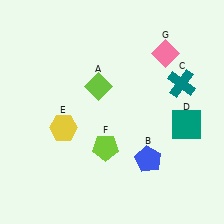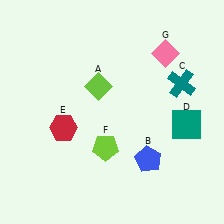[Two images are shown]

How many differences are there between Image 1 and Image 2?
There is 1 difference between the two images.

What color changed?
The hexagon (E) changed from yellow in Image 1 to red in Image 2.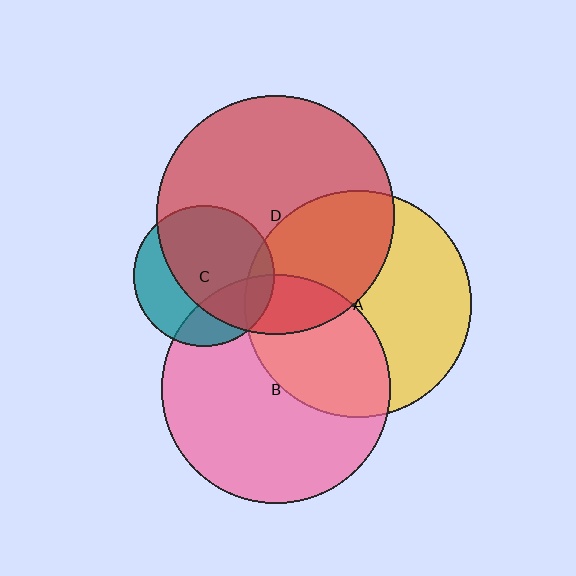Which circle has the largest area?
Circle D (red).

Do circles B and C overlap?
Yes.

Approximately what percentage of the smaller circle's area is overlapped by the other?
Approximately 25%.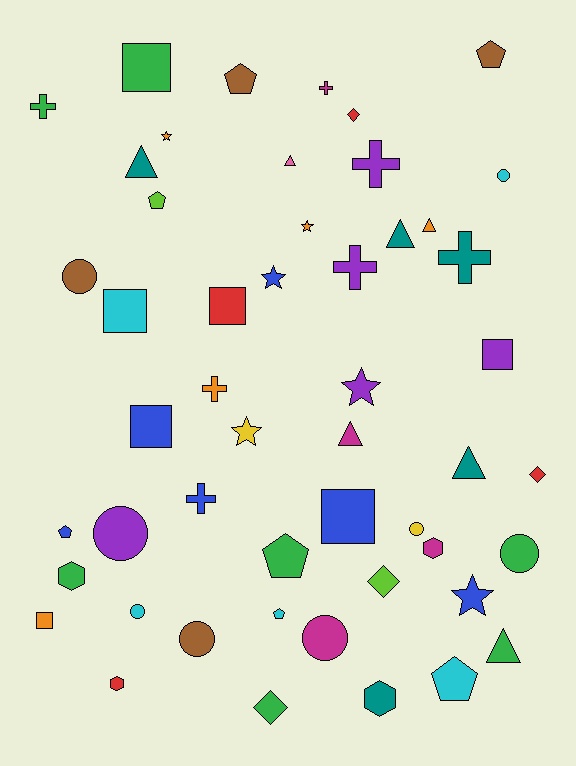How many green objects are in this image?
There are 7 green objects.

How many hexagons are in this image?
There are 4 hexagons.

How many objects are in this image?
There are 50 objects.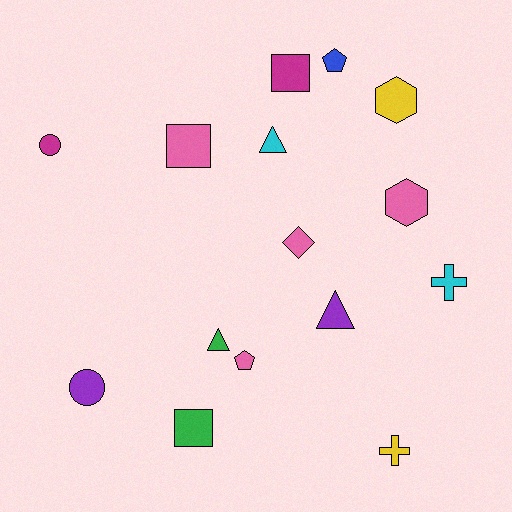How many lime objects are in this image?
There are no lime objects.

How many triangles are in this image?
There are 3 triangles.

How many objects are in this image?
There are 15 objects.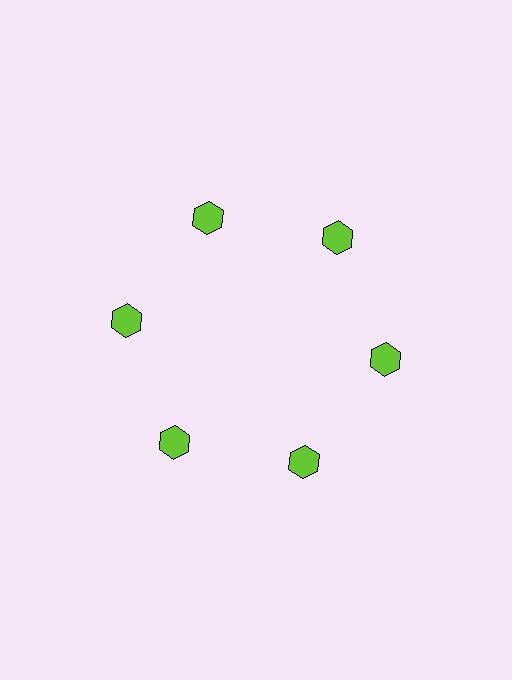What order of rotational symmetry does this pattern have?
This pattern has 6-fold rotational symmetry.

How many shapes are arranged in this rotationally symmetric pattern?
There are 6 shapes, arranged in 6 groups of 1.